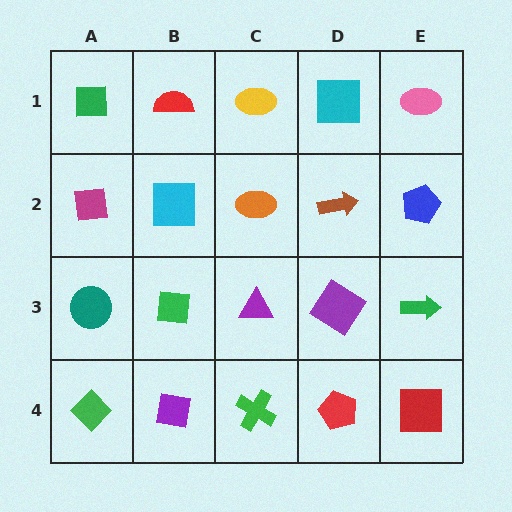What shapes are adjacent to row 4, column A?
A teal circle (row 3, column A), a purple square (row 4, column B).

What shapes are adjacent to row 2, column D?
A cyan square (row 1, column D), a purple diamond (row 3, column D), an orange ellipse (row 2, column C), a blue pentagon (row 2, column E).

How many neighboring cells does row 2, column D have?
4.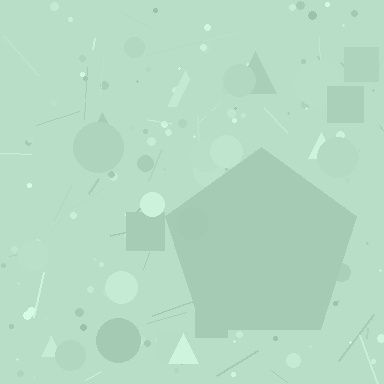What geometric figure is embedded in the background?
A pentagon is embedded in the background.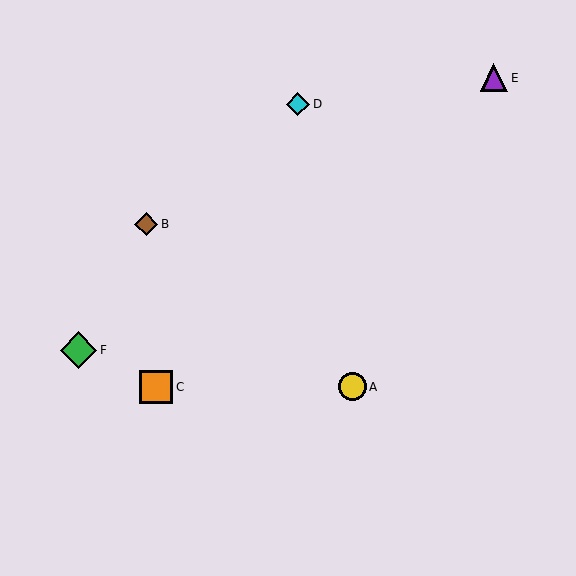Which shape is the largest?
The green diamond (labeled F) is the largest.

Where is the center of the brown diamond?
The center of the brown diamond is at (146, 224).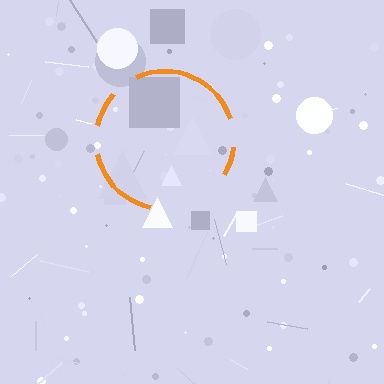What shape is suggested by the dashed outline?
The dashed outline suggests a circle.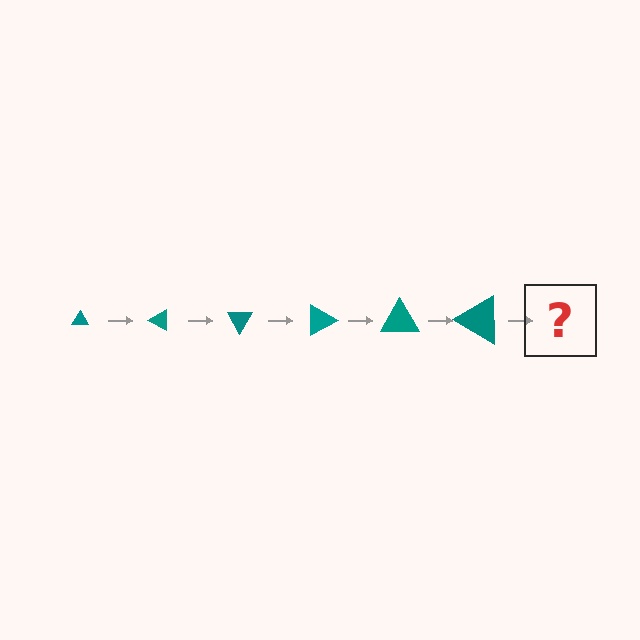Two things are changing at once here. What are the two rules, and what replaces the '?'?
The two rules are that the triangle grows larger each step and it rotates 30 degrees each step. The '?' should be a triangle, larger than the previous one and rotated 180 degrees from the start.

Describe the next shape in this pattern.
It should be a triangle, larger than the previous one and rotated 180 degrees from the start.